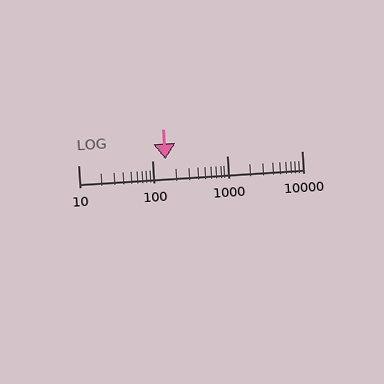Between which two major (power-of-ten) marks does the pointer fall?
The pointer is between 100 and 1000.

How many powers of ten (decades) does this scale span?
The scale spans 3 decades, from 10 to 10000.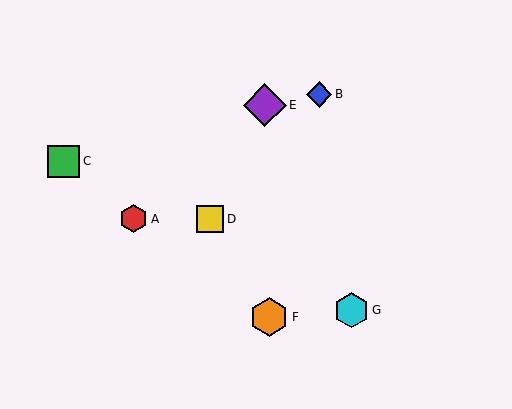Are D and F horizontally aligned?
No, D is at y≈219 and F is at y≈317.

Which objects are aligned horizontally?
Objects A, D are aligned horizontally.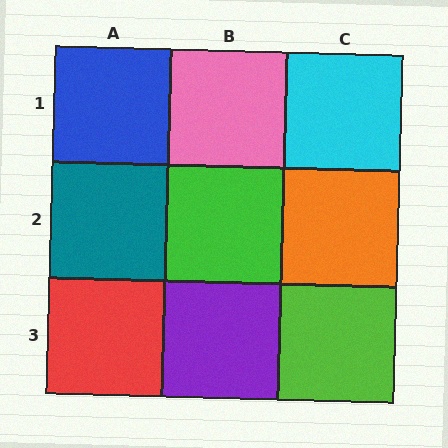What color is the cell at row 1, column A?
Blue.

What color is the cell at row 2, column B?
Green.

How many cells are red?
1 cell is red.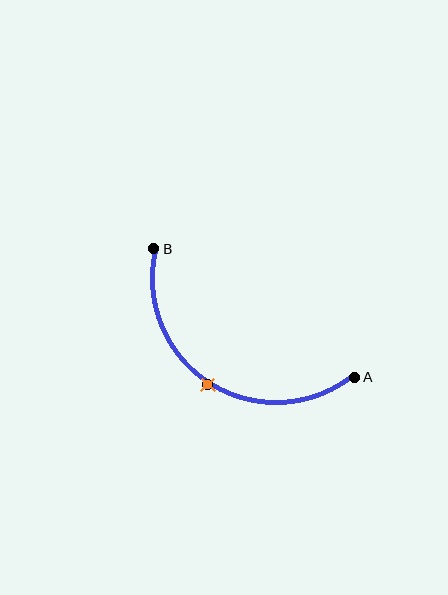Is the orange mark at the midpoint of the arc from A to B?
Yes. The orange mark lies on the arc at equal arc-length from both A and B — it is the arc midpoint.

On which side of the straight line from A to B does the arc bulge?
The arc bulges below the straight line connecting A and B.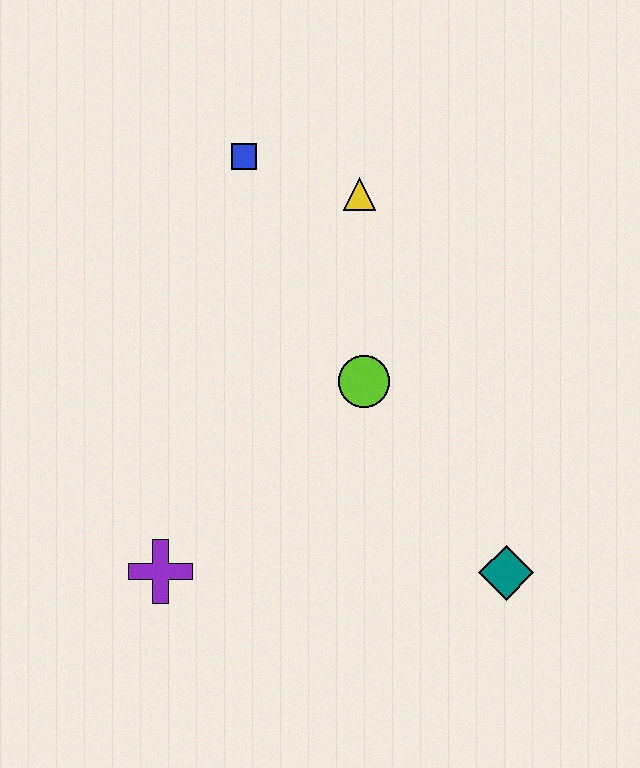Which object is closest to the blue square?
The yellow triangle is closest to the blue square.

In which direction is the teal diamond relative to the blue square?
The teal diamond is below the blue square.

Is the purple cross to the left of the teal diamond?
Yes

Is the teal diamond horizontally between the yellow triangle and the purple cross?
No